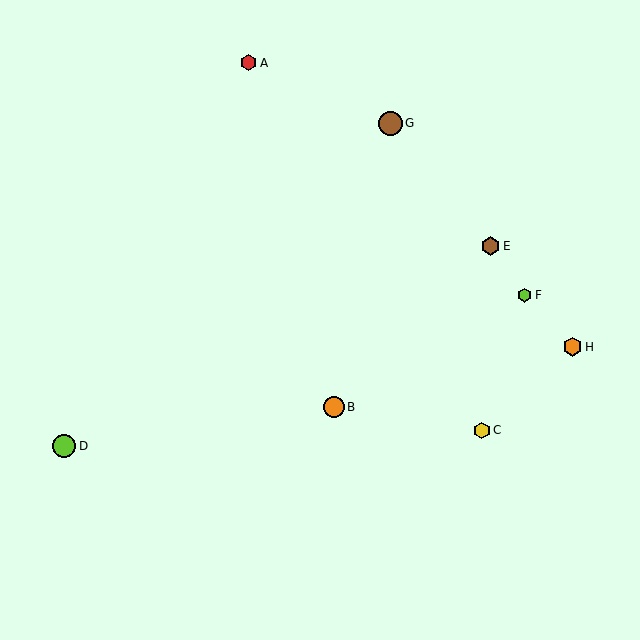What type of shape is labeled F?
Shape F is a lime hexagon.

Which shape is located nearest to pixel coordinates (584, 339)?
The orange hexagon (labeled H) at (572, 347) is nearest to that location.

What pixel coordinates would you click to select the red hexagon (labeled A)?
Click at (249, 63) to select the red hexagon A.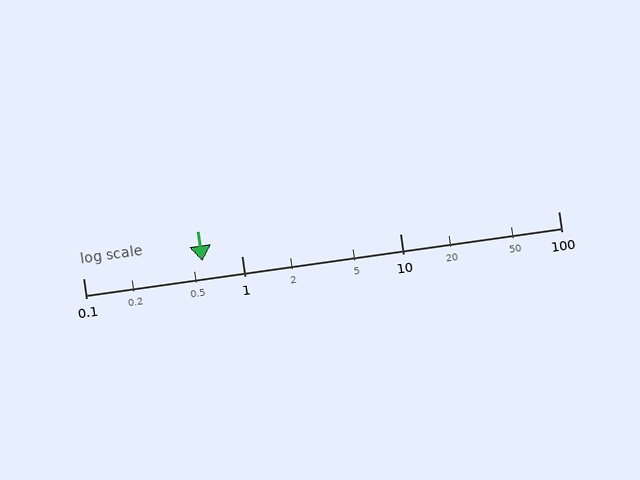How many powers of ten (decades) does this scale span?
The scale spans 3 decades, from 0.1 to 100.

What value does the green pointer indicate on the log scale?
The pointer indicates approximately 0.57.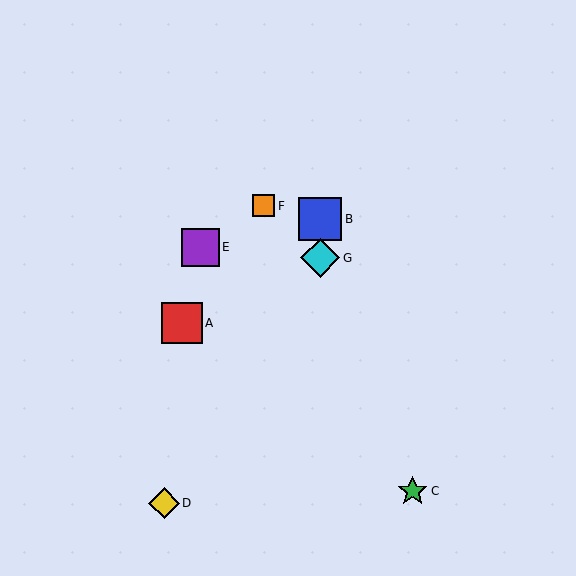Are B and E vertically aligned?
No, B is at x≈320 and E is at x≈200.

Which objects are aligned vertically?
Objects B, G are aligned vertically.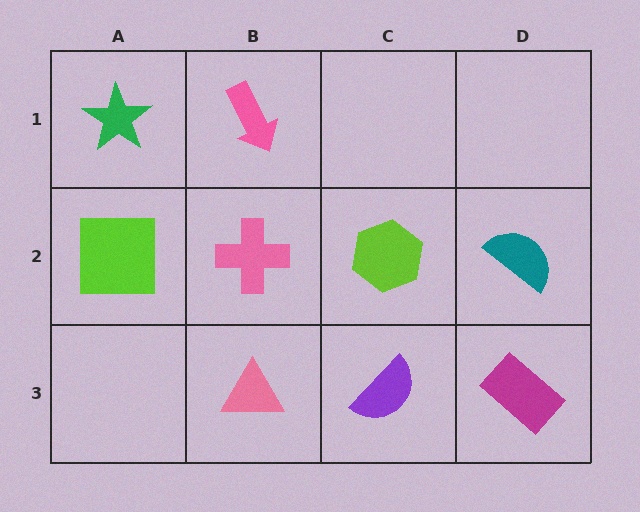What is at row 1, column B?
A pink arrow.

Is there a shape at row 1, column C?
No, that cell is empty.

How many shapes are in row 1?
2 shapes.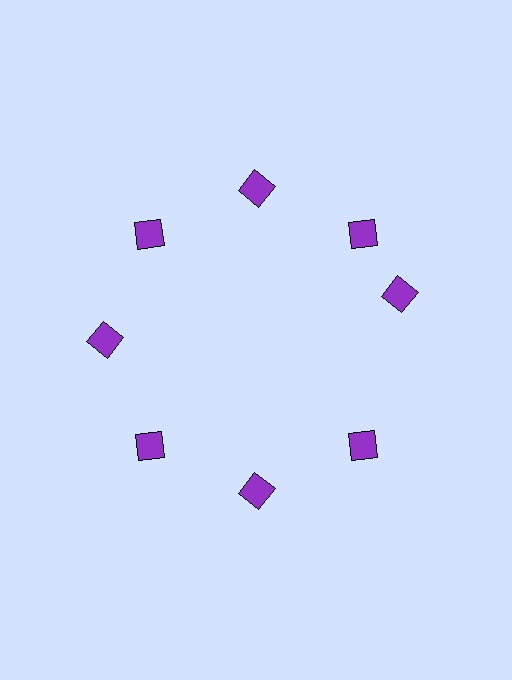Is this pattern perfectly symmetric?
No. The 8 purple diamonds are arranged in a ring, but one element near the 3 o'clock position is rotated out of alignment along the ring, breaking the 8-fold rotational symmetry.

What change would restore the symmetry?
The symmetry would be restored by rotating it back into even spacing with its neighbors so that all 8 diamonds sit at equal angles and equal distance from the center.